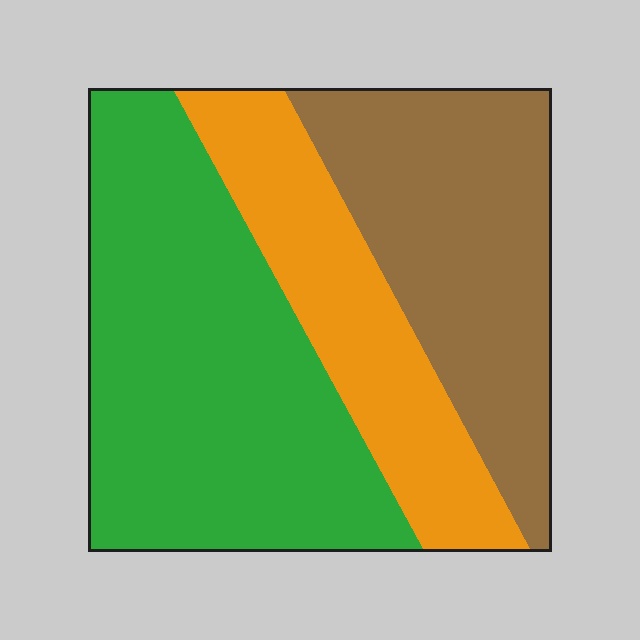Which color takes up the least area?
Orange, at roughly 25%.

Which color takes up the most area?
Green, at roughly 45%.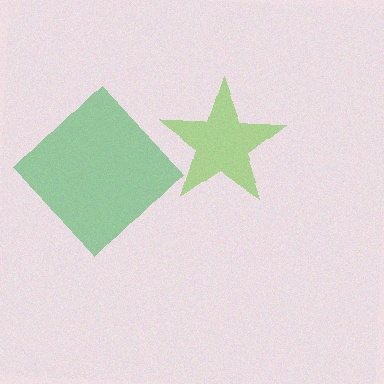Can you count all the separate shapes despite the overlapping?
Yes, there are 2 separate shapes.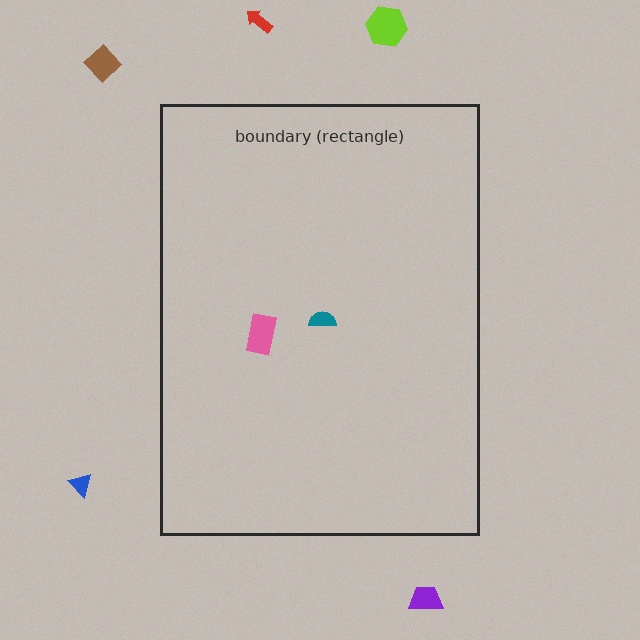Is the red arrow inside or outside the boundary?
Outside.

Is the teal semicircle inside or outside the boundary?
Inside.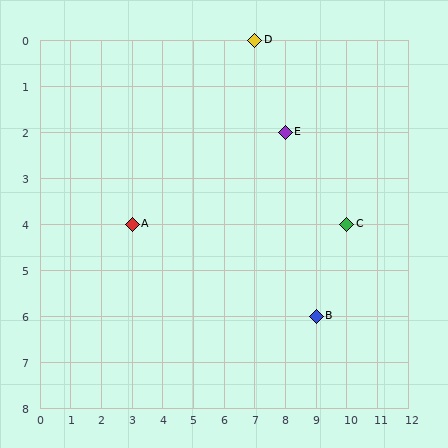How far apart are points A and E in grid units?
Points A and E are 5 columns and 2 rows apart (about 5.4 grid units diagonally).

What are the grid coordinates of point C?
Point C is at grid coordinates (10, 4).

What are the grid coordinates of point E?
Point E is at grid coordinates (8, 2).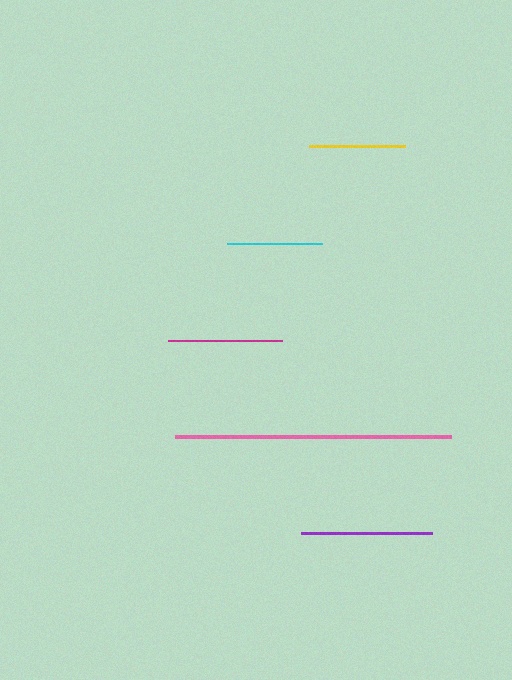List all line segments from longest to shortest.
From longest to shortest: pink, purple, magenta, yellow, cyan.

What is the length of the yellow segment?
The yellow segment is approximately 96 pixels long.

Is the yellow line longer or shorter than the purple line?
The purple line is longer than the yellow line.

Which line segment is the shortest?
The cyan line is the shortest at approximately 94 pixels.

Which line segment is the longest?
The pink line is the longest at approximately 276 pixels.